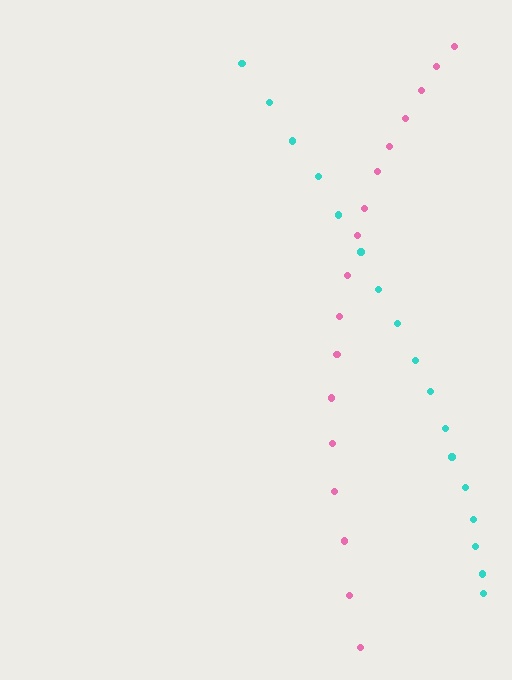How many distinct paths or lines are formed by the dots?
There are 2 distinct paths.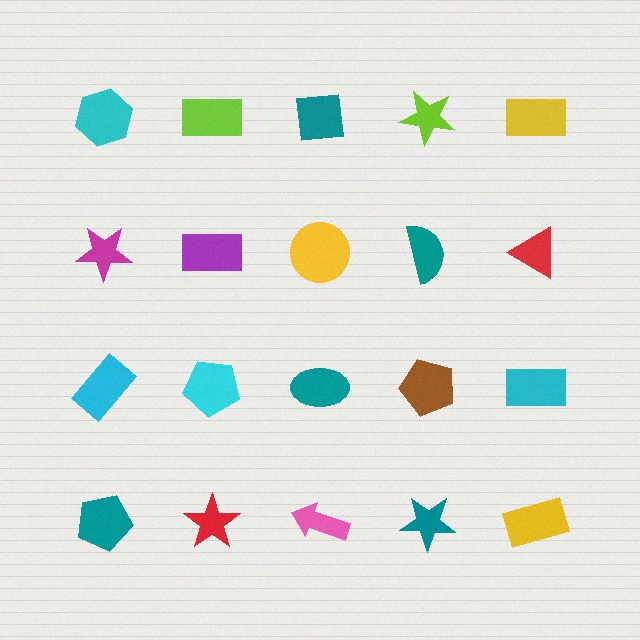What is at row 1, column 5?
A yellow rectangle.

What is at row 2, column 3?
A yellow circle.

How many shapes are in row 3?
5 shapes.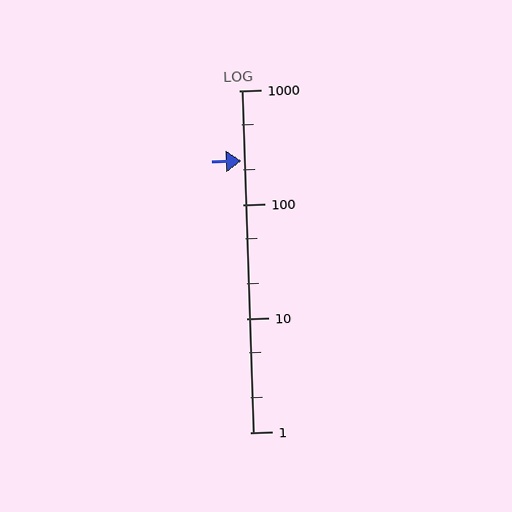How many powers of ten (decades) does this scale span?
The scale spans 3 decades, from 1 to 1000.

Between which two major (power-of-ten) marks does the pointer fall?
The pointer is between 100 and 1000.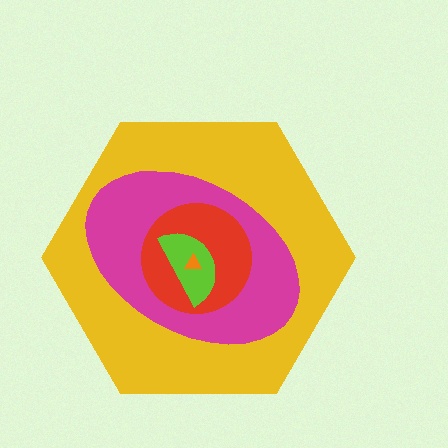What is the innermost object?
The orange triangle.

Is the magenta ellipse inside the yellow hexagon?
Yes.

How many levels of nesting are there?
5.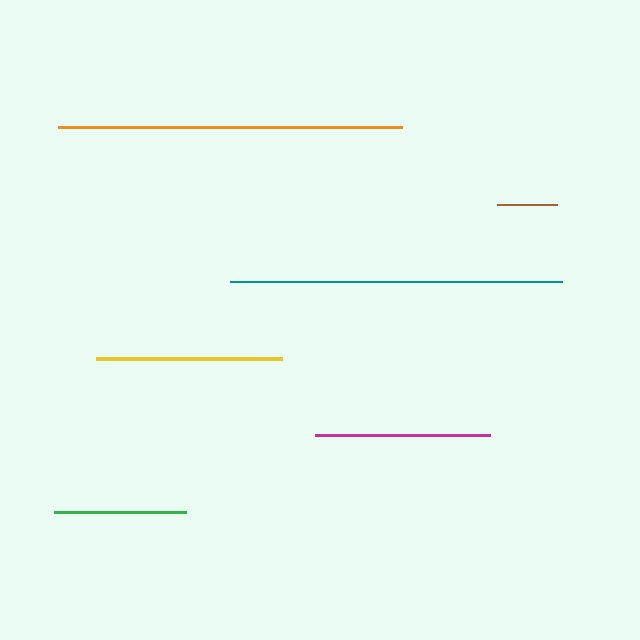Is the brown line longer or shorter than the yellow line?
The yellow line is longer than the brown line.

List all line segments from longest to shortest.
From longest to shortest: orange, teal, yellow, magenta, green, brown.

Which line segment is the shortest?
The brown line is the shortest at approximately 60 pixels.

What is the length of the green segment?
The green segment is approximately 132 pixels long.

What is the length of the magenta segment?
The magenta segment is approximately 175 pixels long.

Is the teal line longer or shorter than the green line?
The teal line is longer than the green line.